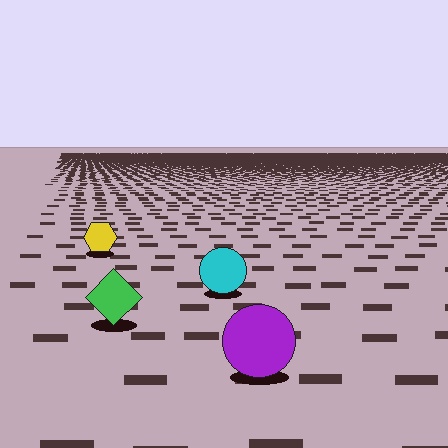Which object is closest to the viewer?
The purple circle is closest. The texture marks near it are larger and more spread out.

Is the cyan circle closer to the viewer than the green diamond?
No. The green diamond is closer — you can tell from the texture gradient: the ground texture is coarser near it.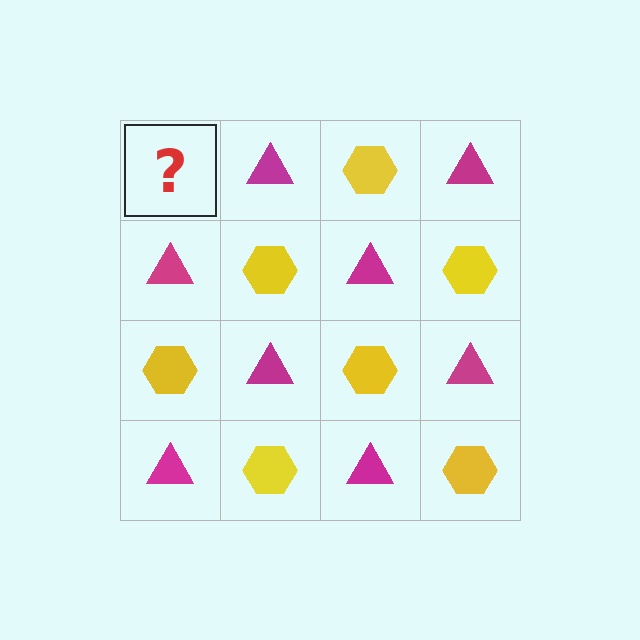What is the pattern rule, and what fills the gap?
The rule is that it alternates yellow hexagon and magenta triangle in a checkerboard pattern. The gap should be filled with a yellow hexagon.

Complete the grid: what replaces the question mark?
The question mark should be replaced with a yellow hexagon.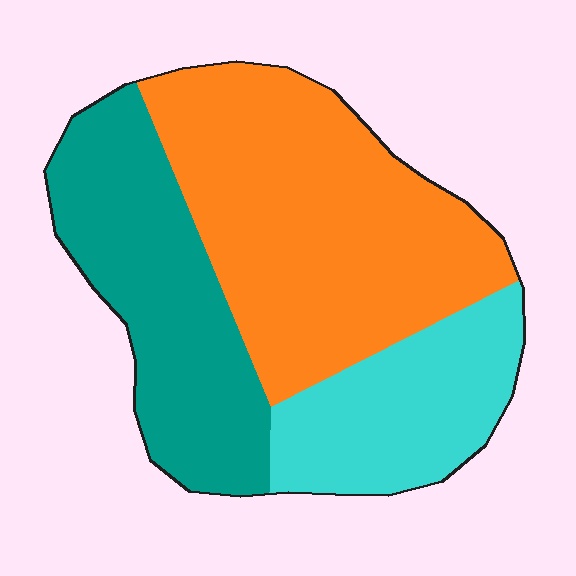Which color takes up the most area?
Orange, at roughly 45%.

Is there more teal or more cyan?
Teal.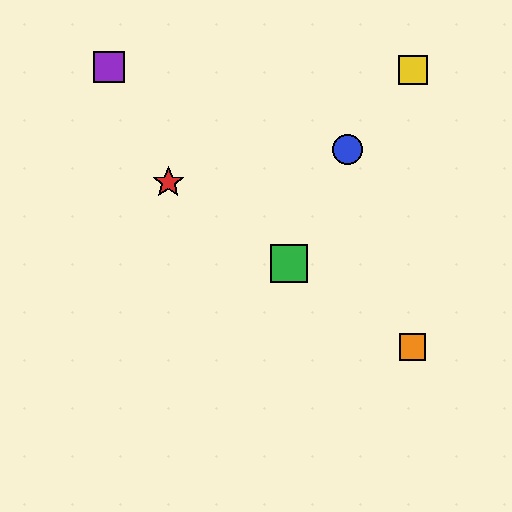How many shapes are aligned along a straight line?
3 shapes (the red star, the green square, the orange square) are aligned along a straight line.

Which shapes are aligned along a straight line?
The red star, the green square, the orange square are aligned along a straight line.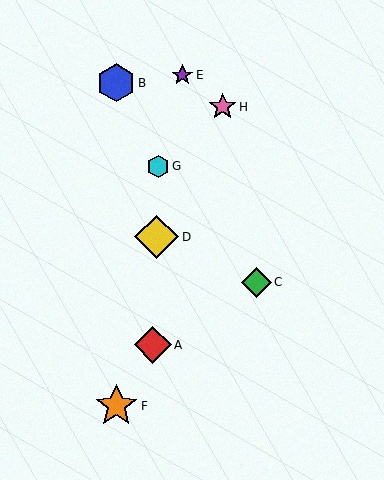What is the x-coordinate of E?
Object E is at x≈182.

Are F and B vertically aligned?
Yes, both are at x≈116.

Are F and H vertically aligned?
No, F is at x≈116 and H is at x≈223.